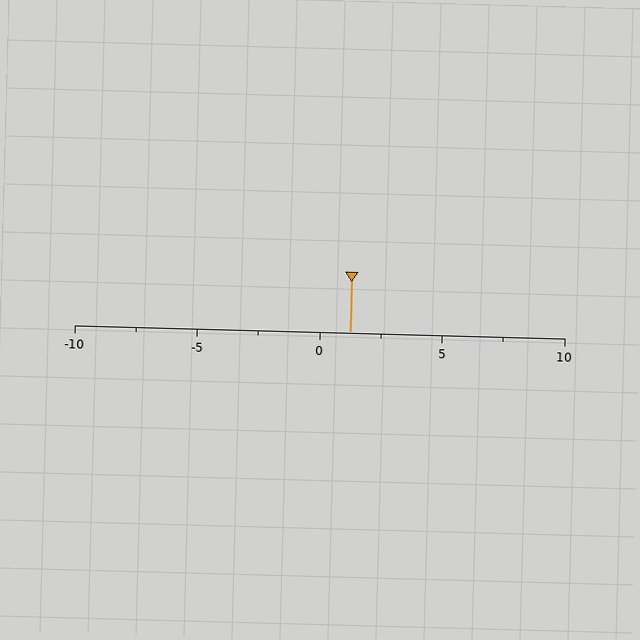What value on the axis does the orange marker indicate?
The marker indicates approximately 1.2.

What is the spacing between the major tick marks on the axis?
The major ticks are spaced 5 apart.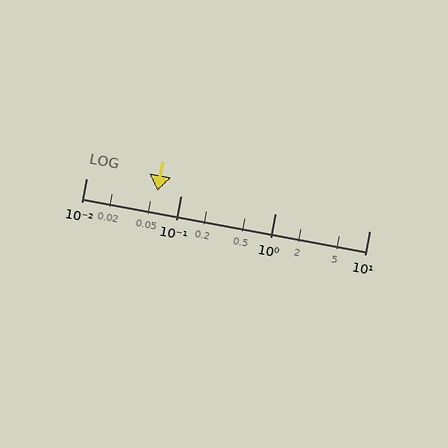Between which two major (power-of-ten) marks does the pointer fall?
The pointer is between 0.01 and 0.1.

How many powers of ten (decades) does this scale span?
The scale spans 3 decades, from 0.01 to 10.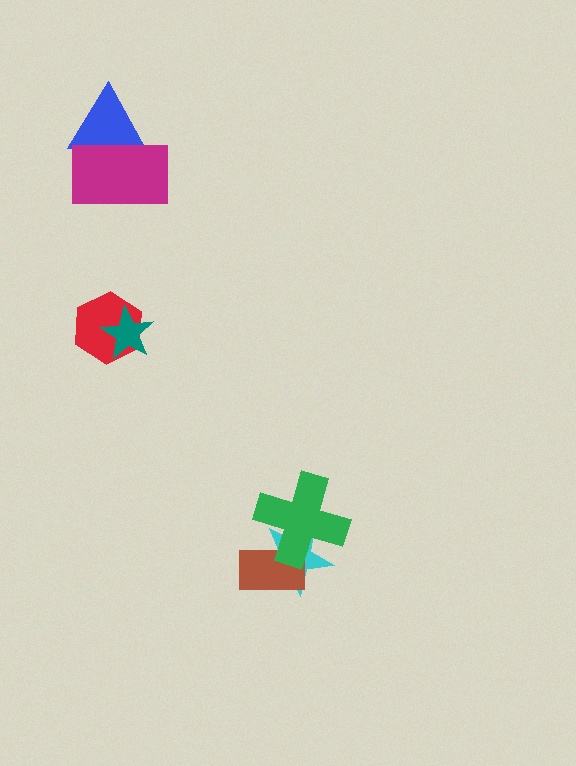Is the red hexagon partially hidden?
Yes, it is partially covered by another shape.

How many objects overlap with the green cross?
2 objects overlap with the green cross.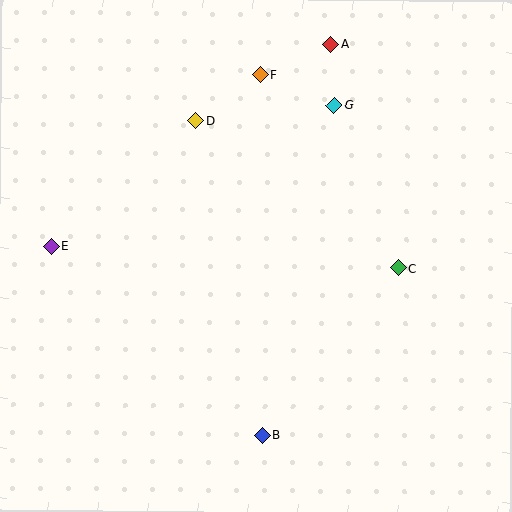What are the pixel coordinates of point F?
Point F is at (260, 75).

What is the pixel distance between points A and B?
The distance between A and B is 398 pixels.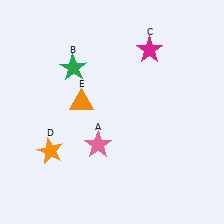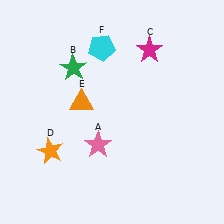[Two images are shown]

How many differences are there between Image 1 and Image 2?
There is 1 difference between the two images.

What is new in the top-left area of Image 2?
A cyan pentagon (F) was added in the top-left area of Image 2.